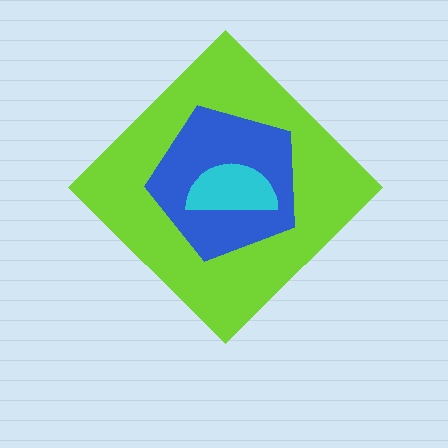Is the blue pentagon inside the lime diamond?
Yes.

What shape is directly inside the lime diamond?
The blue pentagon.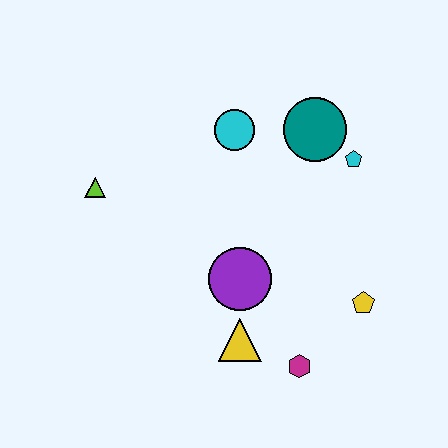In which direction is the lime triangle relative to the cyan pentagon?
The lime triangle is to the left of the cyan pentagon.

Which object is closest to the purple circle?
The yellow triangle is closest to the purple circle.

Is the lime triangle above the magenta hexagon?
Yes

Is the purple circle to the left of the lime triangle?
No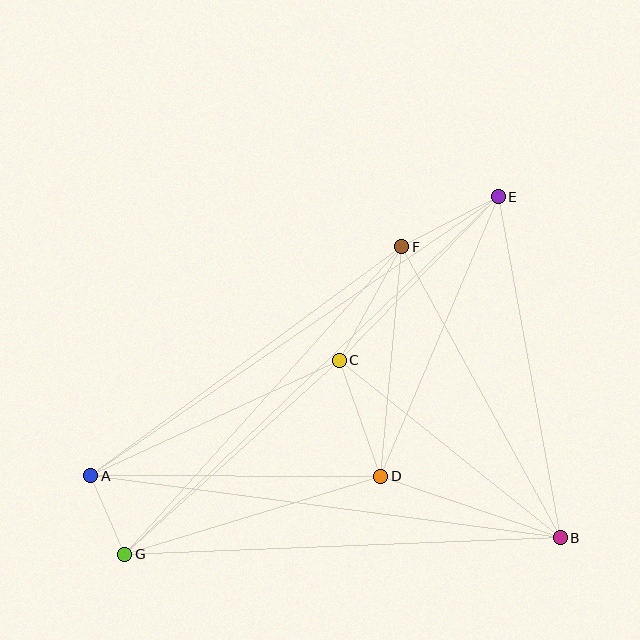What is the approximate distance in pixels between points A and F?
The distance between A and F is approximately 386 pixels.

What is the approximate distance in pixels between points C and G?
The distance between C and G is approximately 289 pixels.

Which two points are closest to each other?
Points A and G are closest to each other.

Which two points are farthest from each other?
Points E and G are farthest from each other.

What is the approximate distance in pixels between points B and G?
The distance between B and G is approximately 436 pixels.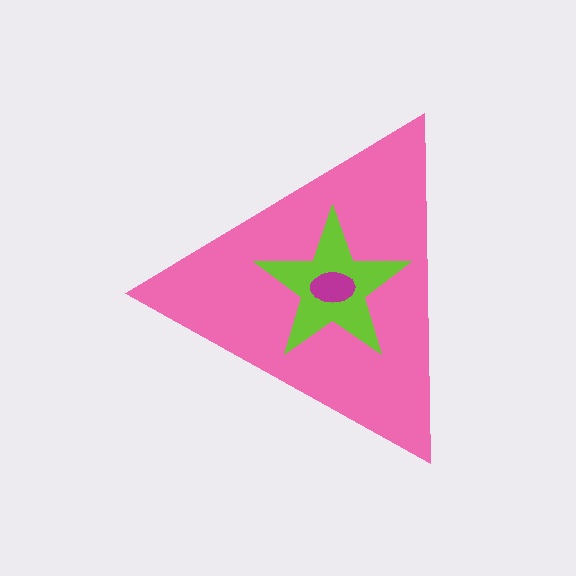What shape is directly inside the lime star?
The magenta ellipse.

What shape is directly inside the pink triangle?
The lime star.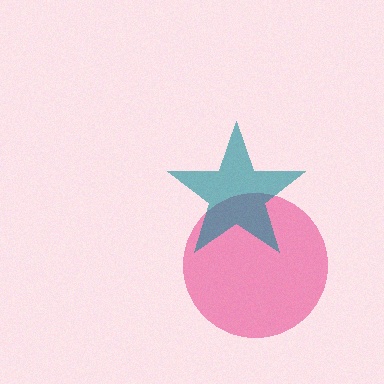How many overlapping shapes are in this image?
There are 2 overlapping shapes in the image.